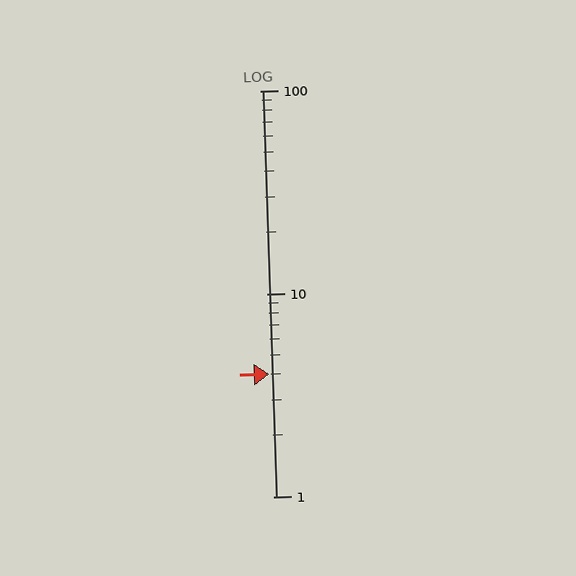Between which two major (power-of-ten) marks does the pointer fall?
The pointer is between 1 and 10.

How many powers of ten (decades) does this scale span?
The scale spans 2 decades, from 1 to 100.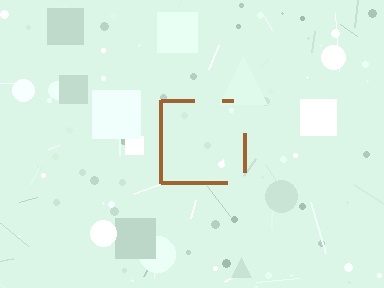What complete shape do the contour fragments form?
The contour fragments form a square.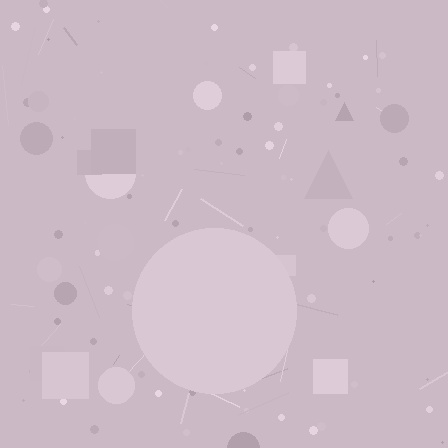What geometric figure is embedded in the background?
A circle is embedded in the background.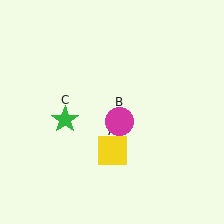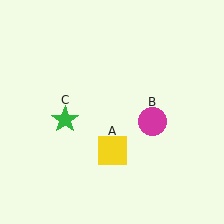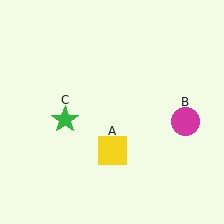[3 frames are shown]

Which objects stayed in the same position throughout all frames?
Yellow square (object A) and green star (object C) remained stationary.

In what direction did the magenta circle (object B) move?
The magenta circle (object B) moved right.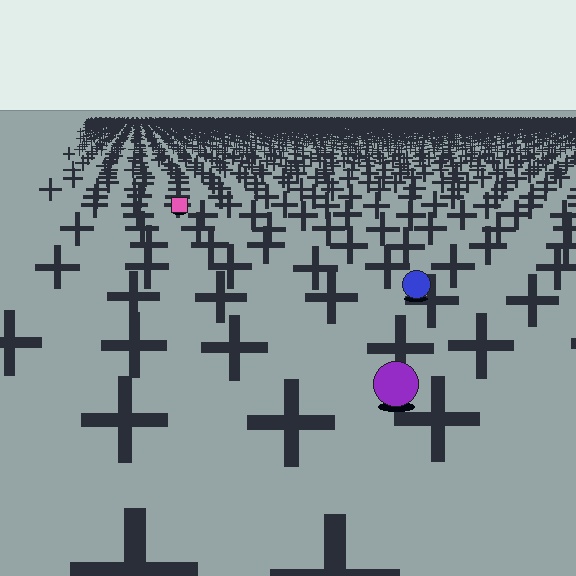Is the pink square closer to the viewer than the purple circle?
No. The purple circle is closer — you can tell from the texture gradient: the ground texture is coarser near it.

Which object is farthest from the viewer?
The pink square is farthest from the viewer. It appears smaller and the ground texture around it is denser.